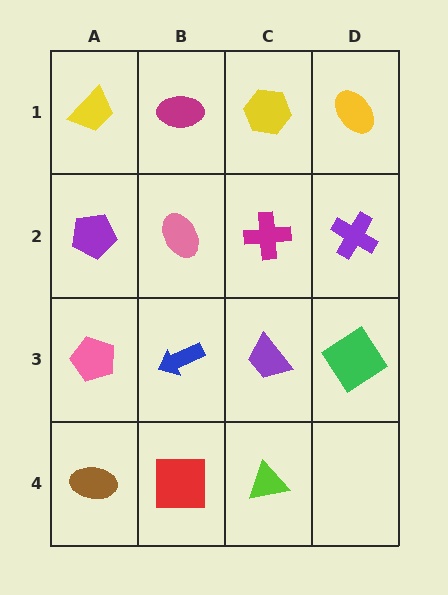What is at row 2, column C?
A magenta cross.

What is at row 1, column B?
A magenta ellipse.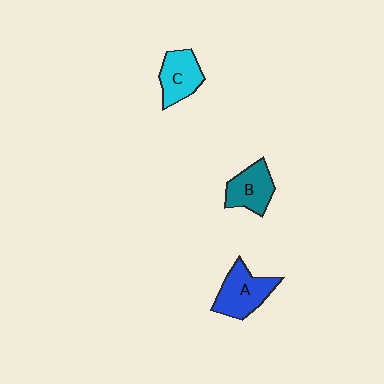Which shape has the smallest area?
Shape B (teal).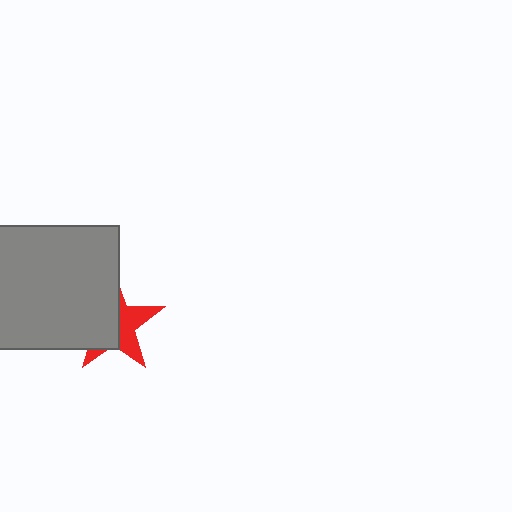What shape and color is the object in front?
The object in front is a gray square.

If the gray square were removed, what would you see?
You would see the complete red star.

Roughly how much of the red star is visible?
A small part of it is visible (roughly 45%).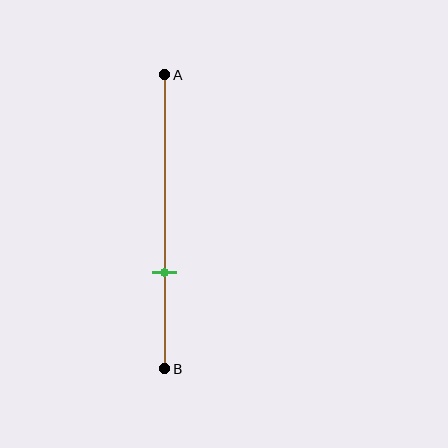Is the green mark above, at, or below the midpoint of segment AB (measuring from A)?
The green mark is below the midpoint of segment AB.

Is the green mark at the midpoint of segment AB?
No, the mark is at about 65% from A, not at the 50% midpoint.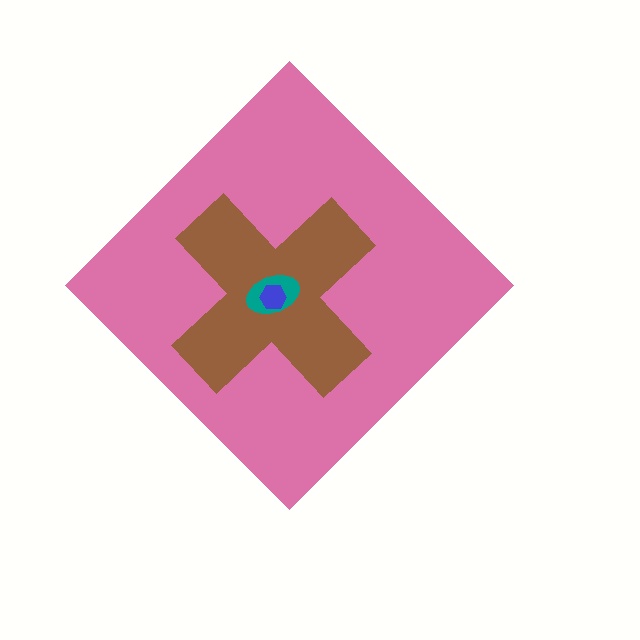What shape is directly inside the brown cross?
The teal ellipse.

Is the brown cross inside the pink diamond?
Yes.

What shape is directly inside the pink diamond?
The brown cross.